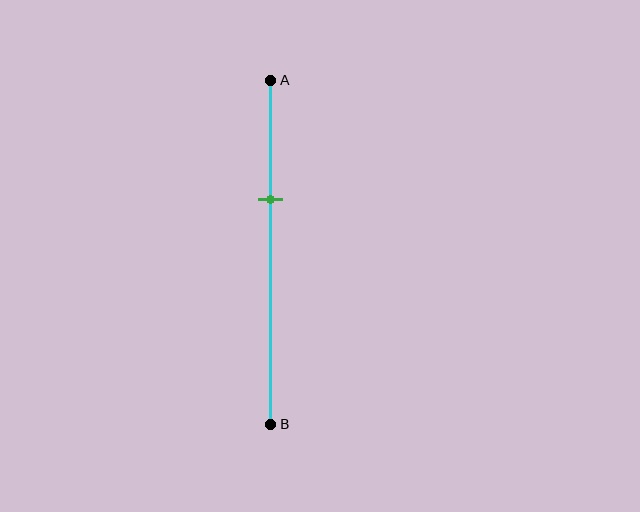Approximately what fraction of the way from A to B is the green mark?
The green mark is approximately 35% of the way from A to B.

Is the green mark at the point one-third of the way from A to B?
Yes, the mark is approximately at the one-third point.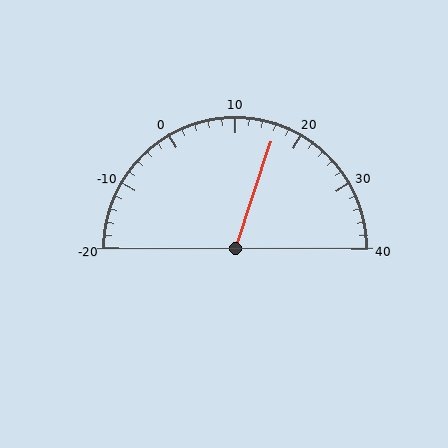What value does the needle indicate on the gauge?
The needle indicates approximately 16.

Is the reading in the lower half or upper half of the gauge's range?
The reading is in the upper half of the range (-20 to 40).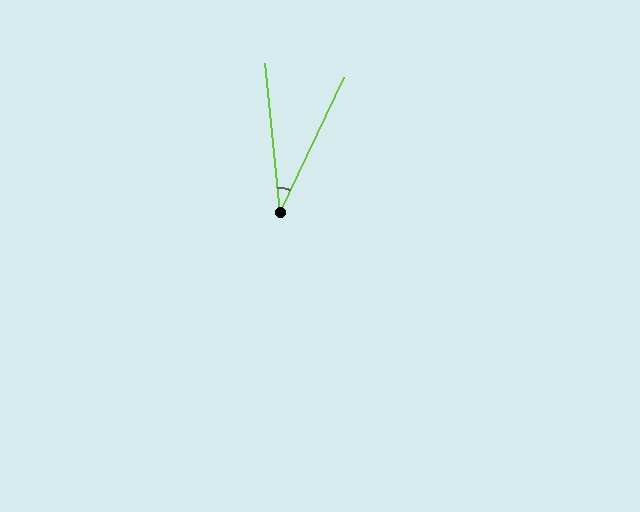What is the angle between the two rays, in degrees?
Approximately 31 degrees.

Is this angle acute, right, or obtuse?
It is acute.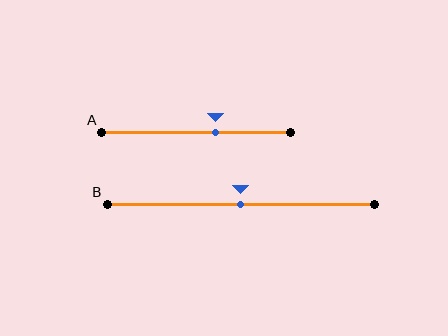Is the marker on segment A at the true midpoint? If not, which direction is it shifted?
No, the marker on segment A is shifted to the right by about 10% of the segment length.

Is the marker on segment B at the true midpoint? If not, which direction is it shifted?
Yes, the marker on segment B is at the true midpoint.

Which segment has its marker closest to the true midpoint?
Segment B has its marker closest to the true midpoint.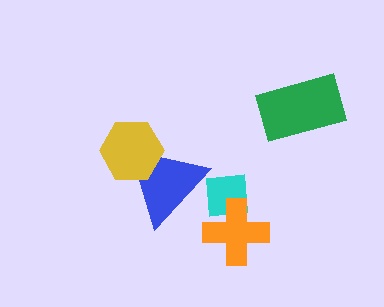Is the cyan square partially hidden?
Yes, it is partially covered by another shape.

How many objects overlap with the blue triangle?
2 objects overlap with the blue triangle.